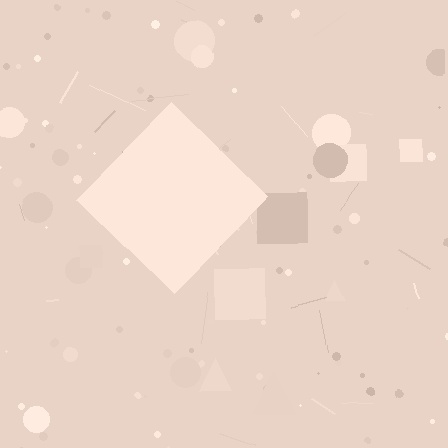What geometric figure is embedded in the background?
A diamond is embedded in the background.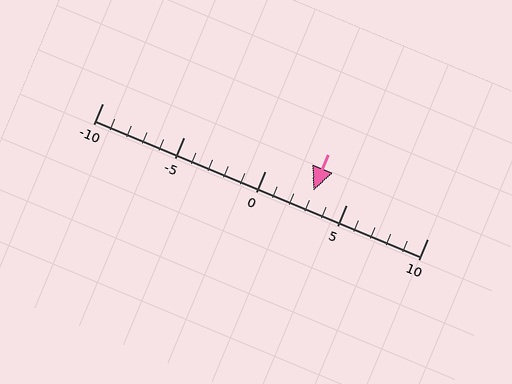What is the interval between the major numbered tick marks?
The major tick marks are spaced 5 units apart.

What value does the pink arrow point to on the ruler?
The pink arrow points to approximately 3.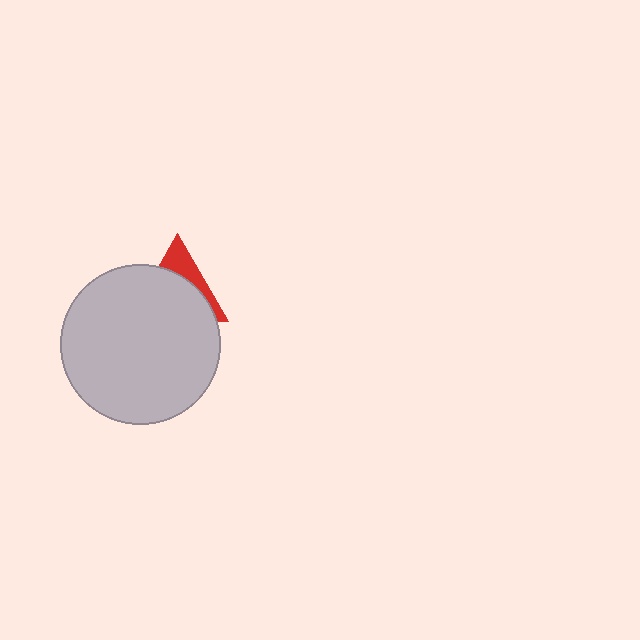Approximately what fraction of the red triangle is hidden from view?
Roughly 68% of the red triangle is hidden behind the light gray circle.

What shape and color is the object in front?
The object in front is a light gray circle.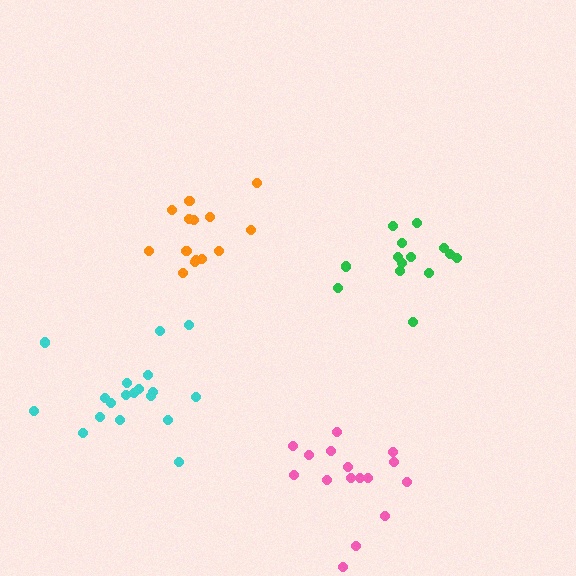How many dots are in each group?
Group 1: 15 dots, Group 2: 20 dots, Group 3: 14 dots, Group 4: 16 dots (65 total).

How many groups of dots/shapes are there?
There are 4 groups.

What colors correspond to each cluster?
The clusters are colored: orange, cyan, green, pink.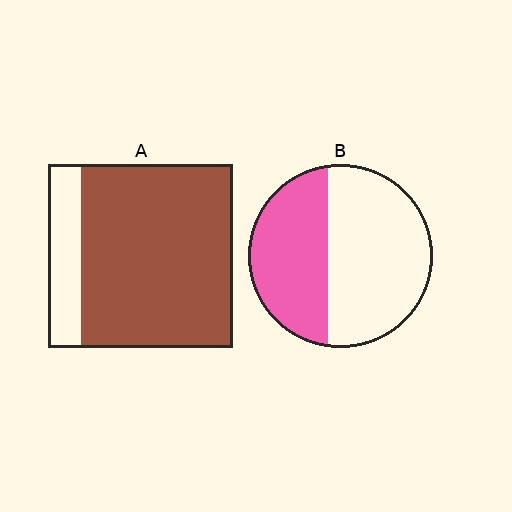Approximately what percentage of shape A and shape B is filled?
A is approximately 80% and B is approximately 40%.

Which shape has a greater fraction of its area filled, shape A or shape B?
Shape A.